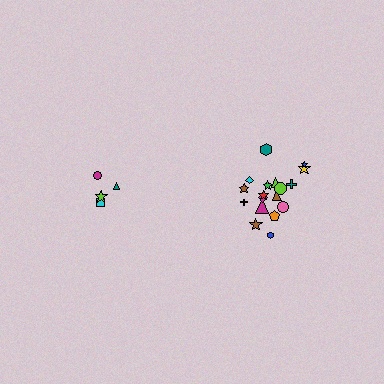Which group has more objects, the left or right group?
The right group.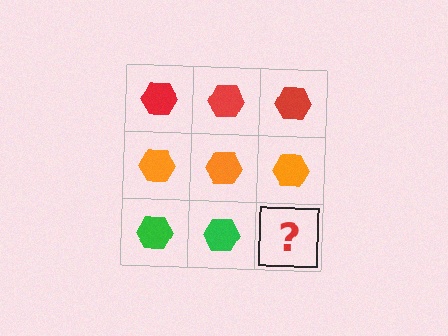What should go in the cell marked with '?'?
The missing cell should contain a green hexagon.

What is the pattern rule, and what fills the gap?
The rule is that each row has a consistent color. The gap should be filled with a green hexagon.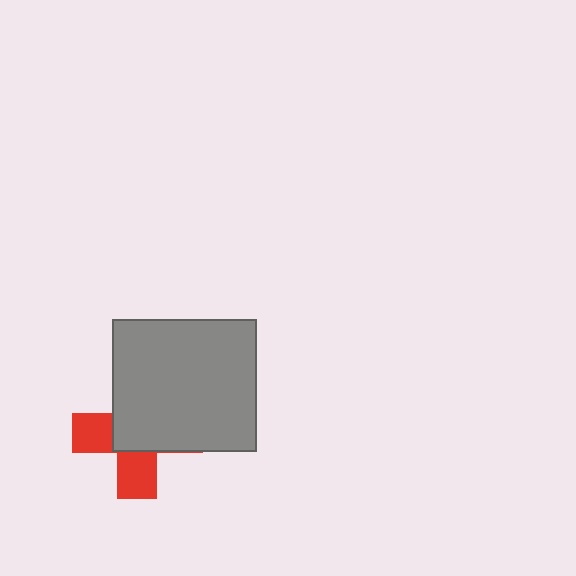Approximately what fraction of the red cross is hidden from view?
Roughly 60% of the red cross is hidden behind the gray rectangle.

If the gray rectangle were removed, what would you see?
You would see the complete red cross.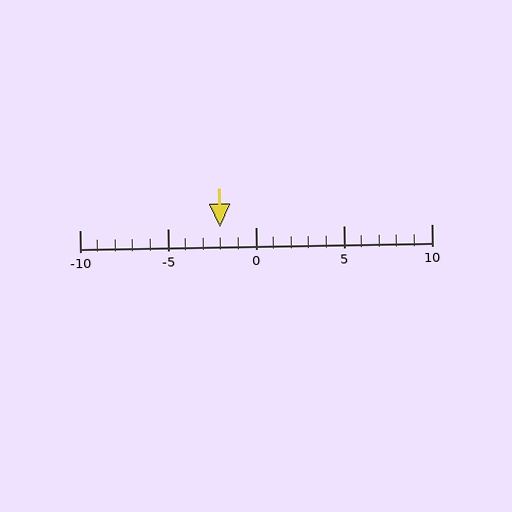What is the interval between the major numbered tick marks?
The major tick marks are spaced 5 units apart.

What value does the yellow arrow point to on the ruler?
The yellow arrow points to approximately -2.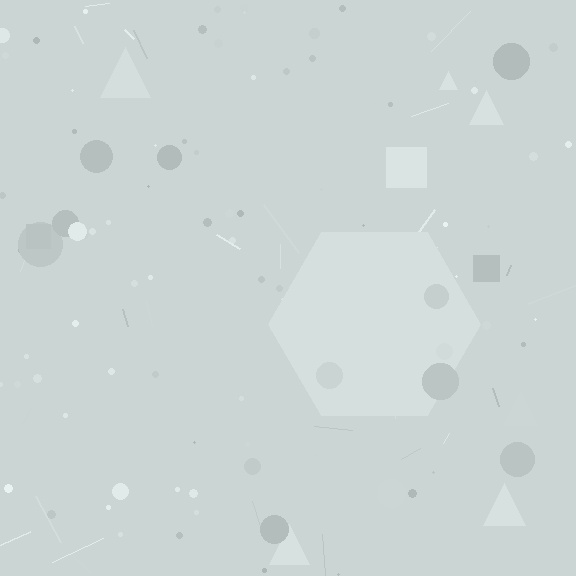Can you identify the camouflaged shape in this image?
The camouflaged shape is a hexagon.